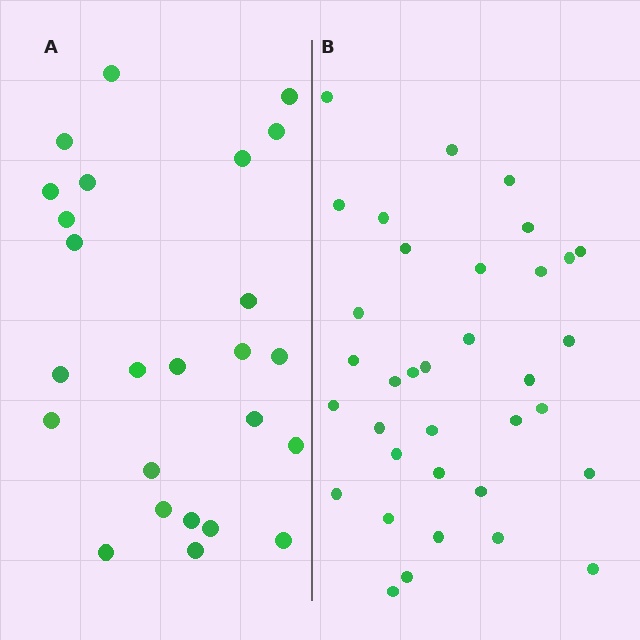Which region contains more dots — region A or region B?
Region B (the right region) has more dots.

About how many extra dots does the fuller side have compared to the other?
Region B has roughly 10 or so more dots than region A.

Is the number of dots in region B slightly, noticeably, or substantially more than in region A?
Region B has noticeably more, but not dramatically so. The ratio is roughly 1.4 to 1.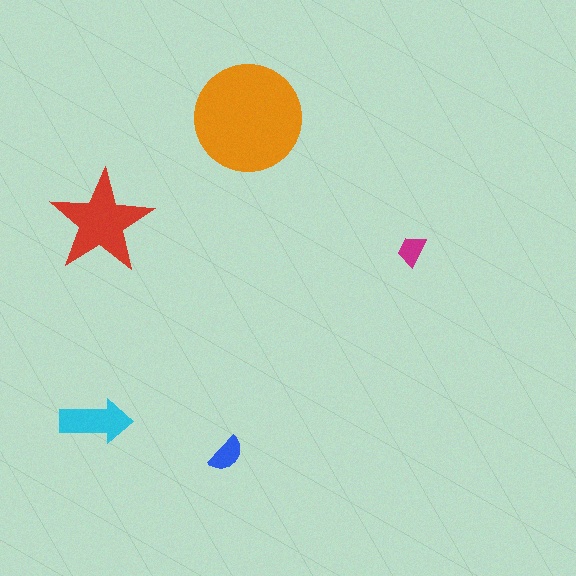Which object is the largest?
The orange circle.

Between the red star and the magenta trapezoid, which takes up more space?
The red star.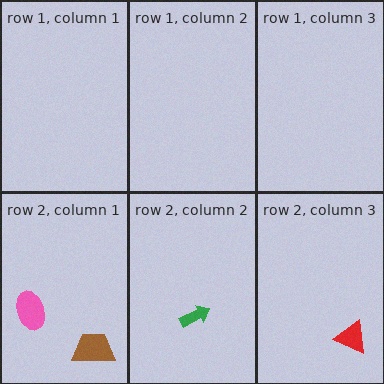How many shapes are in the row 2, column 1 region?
2.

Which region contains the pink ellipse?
The row 2, column 1 region.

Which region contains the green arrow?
The row 2, column 2 region.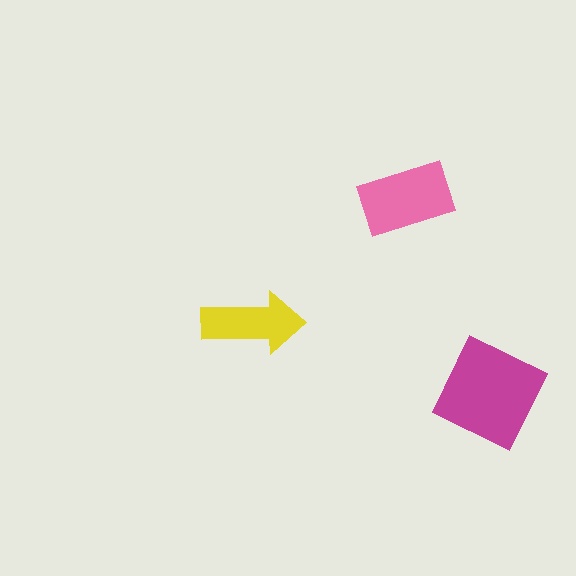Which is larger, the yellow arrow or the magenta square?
The magenta square.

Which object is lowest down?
The magenta square is bottommost.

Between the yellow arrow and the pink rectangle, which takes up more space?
The pink rectangle.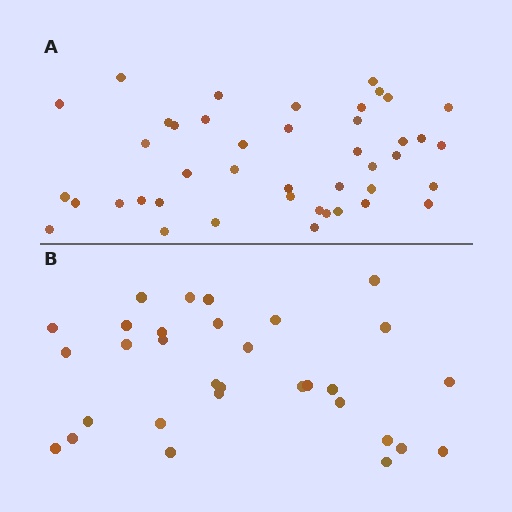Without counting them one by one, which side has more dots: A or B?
Region A (the top region) has more dots.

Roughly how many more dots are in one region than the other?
Region A has roughly 12 or so more dots than region B.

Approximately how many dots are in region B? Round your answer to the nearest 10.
About 30 dots. (The exact count is 31, which rounds to 30.)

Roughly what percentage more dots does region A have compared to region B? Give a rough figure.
About 40% more.